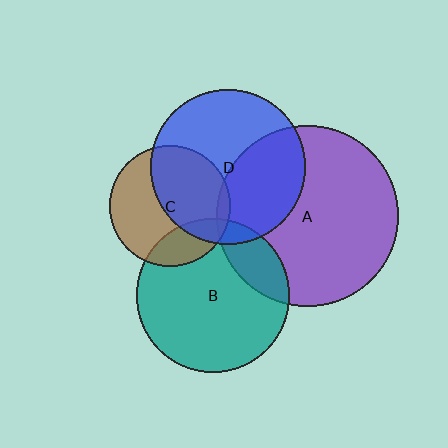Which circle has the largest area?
Circle A (purple).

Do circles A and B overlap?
Yes.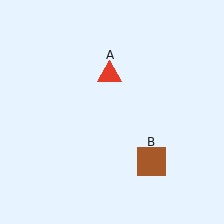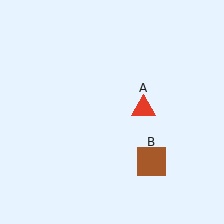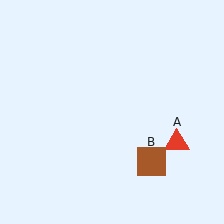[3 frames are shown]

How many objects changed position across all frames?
1 object changed position: red triangle (object A).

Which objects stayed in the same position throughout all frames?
Brown square (object B) remained stationary.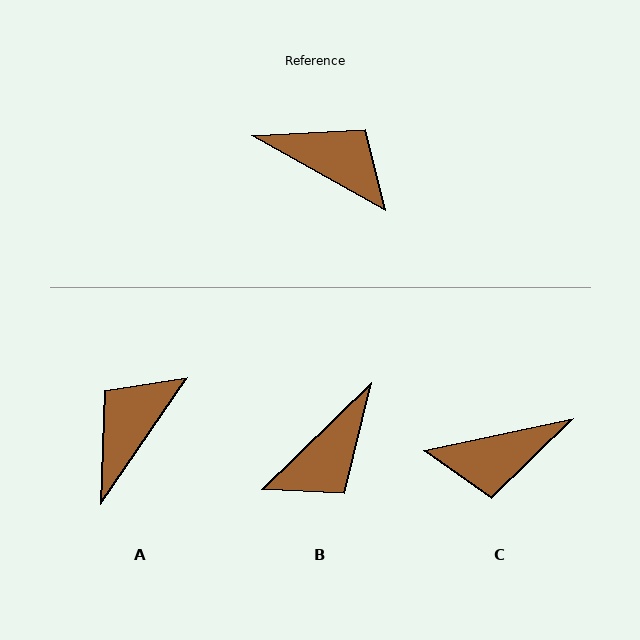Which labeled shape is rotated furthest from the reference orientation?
C, about 138 degrees away.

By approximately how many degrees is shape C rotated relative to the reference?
Approximately 138 degrees clockwise.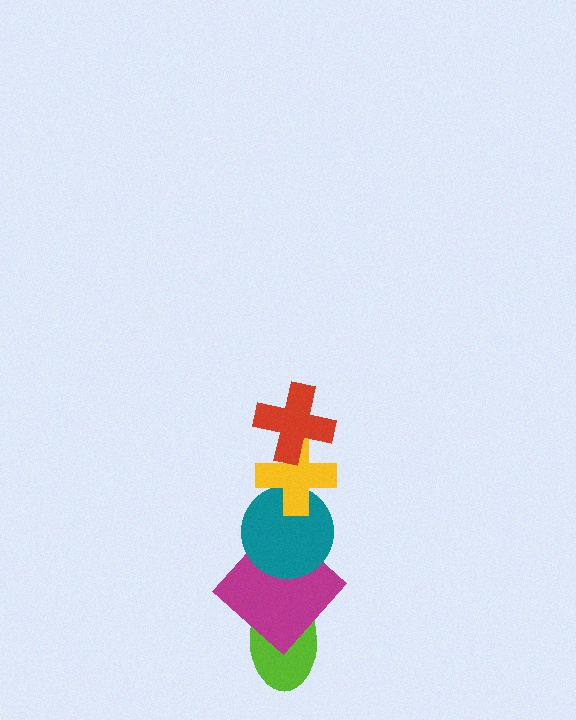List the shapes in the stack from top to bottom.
From top to bottom: the red cross, the yellow cross, the teal circle, the magenta diamond, the lime ellipse.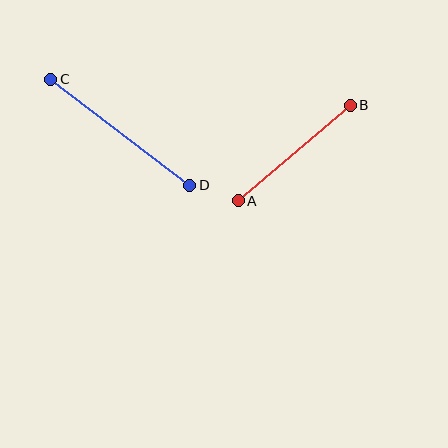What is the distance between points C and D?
The distance is approximately 175 pixels.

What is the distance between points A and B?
The distance is approximately 148 pixels.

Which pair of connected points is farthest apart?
Points C and D are farthest apart.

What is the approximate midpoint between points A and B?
The midpoint is at approximately (294, 153) pixels.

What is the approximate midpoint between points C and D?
The midpoint is at approximately (120, 132) pixels.